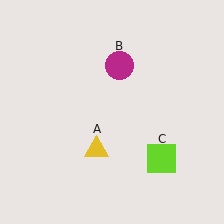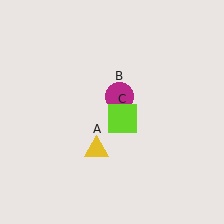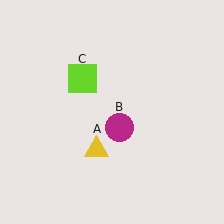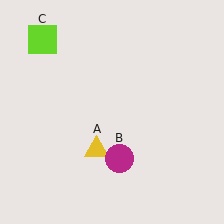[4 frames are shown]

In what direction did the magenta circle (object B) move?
The magenta circle (object B) moved down.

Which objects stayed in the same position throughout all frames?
Yellow triangle (object A) remained stationary.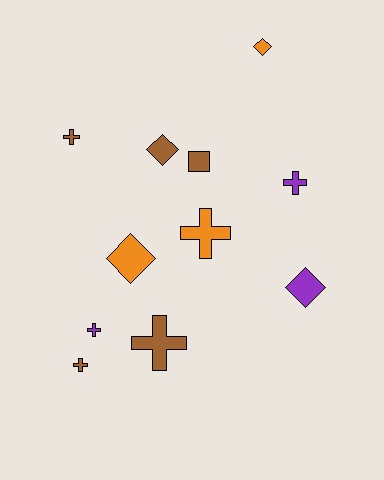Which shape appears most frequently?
Cross, with 6 objects.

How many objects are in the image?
There are 11 objects.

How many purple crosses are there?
There are 2 purple crosses.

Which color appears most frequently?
Brown, with 5 objects.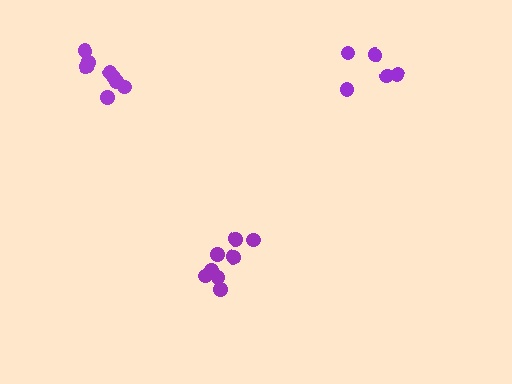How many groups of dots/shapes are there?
There are 3 groups.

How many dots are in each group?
Group 1: 5 dots, Group 2: 8 dots, Group 3: 8 dots (21 total).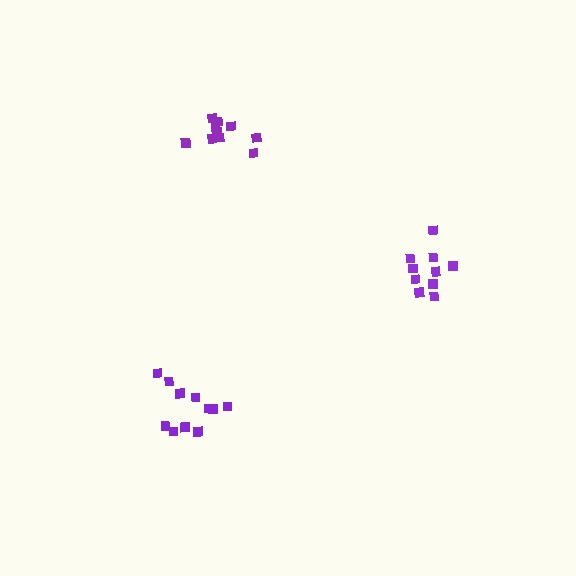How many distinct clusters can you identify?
There are 3 distinct clusters.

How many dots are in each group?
Group 1: 10 dots, Group 2: 10 dots, Group 3: 12 dots (32 total).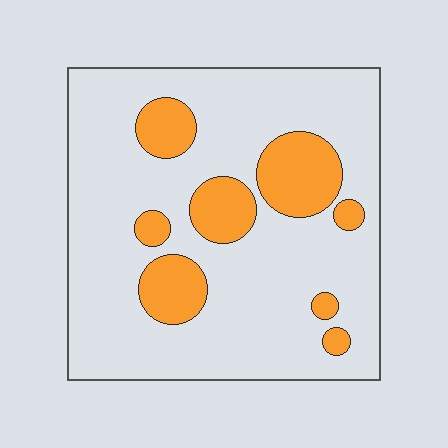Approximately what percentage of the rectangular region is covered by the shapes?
Approximately 20%.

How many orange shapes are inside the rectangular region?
8.